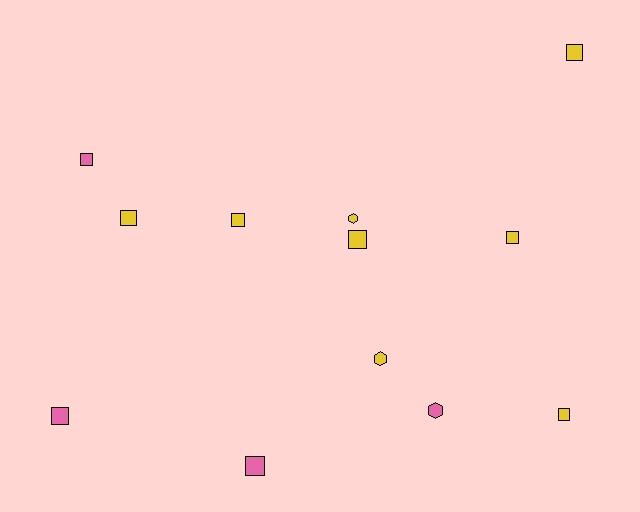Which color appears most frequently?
Yellow, with 8 objects.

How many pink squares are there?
There are 3 pink squares.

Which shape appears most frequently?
Square, with 9 objects.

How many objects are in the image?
There are 12 objects.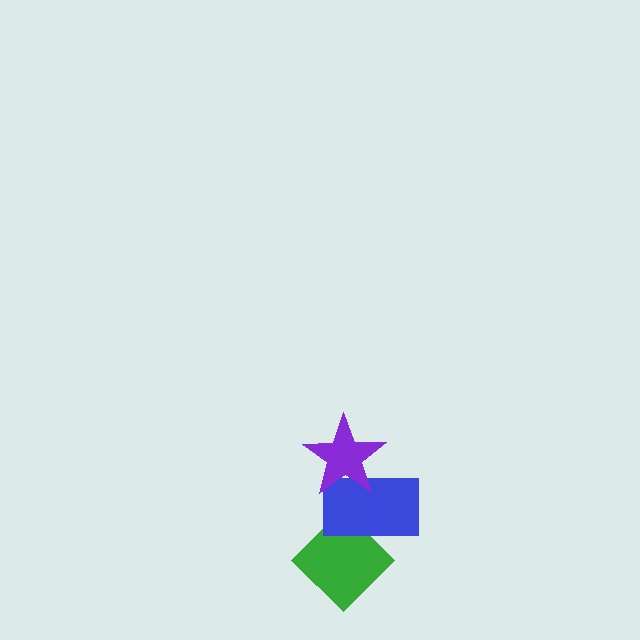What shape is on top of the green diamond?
The blue rectangle is on top of the green diamond.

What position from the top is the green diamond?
The green diamond is 3rd from the top.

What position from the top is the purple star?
The purple star is 1st from the top.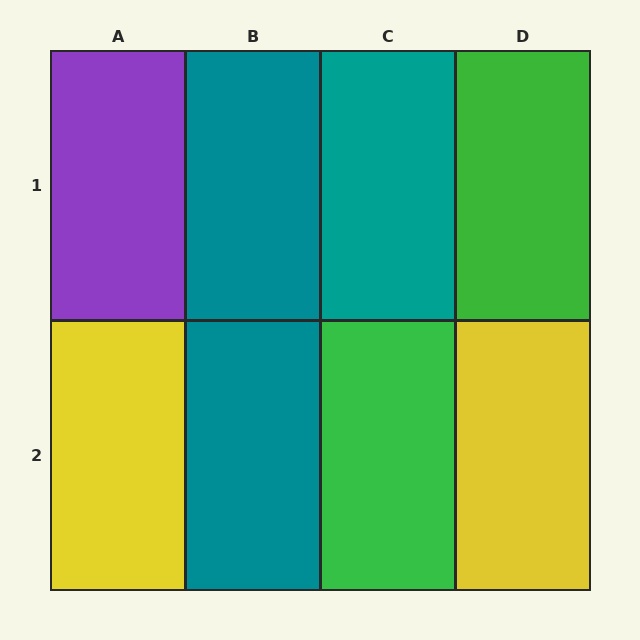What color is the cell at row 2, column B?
Teal.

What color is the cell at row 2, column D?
Yellow.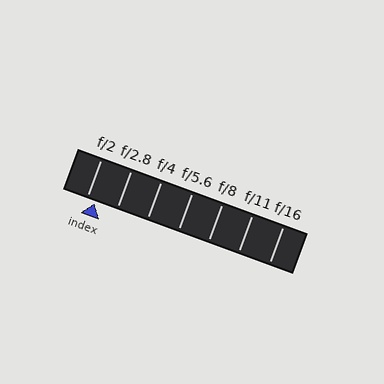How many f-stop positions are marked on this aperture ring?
There are 7 f-stop positions marked.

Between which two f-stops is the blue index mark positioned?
The index mark is between f/2 and f/2.8.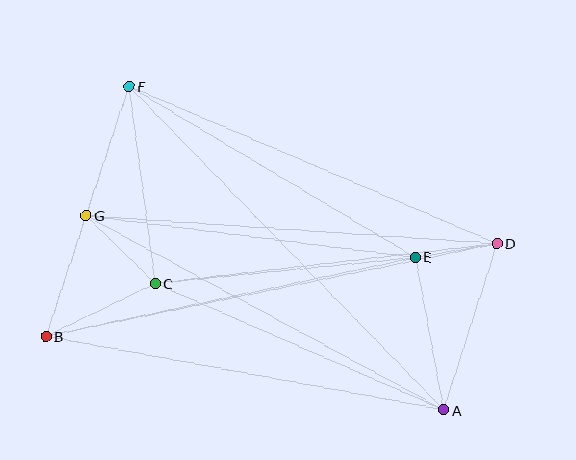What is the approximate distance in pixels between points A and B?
The distance between A and B is approximately 405 pixels.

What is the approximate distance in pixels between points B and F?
The distance between B and F is approximately 263 pixels.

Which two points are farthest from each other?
Points B and D are farthest from each other.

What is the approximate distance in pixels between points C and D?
The distance between C and D is approximately 344 pixels.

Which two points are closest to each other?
Points D and E are closest to each other.